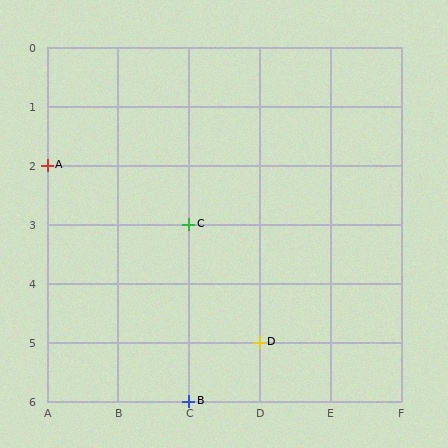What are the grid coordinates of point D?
Point D is at grid coordinates (D, 5).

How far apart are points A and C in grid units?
Points A and C are 2 columns and 1 row apart (about 2.2 grid units diagonally).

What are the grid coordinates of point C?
Point C is at grid coordinates (C, 3).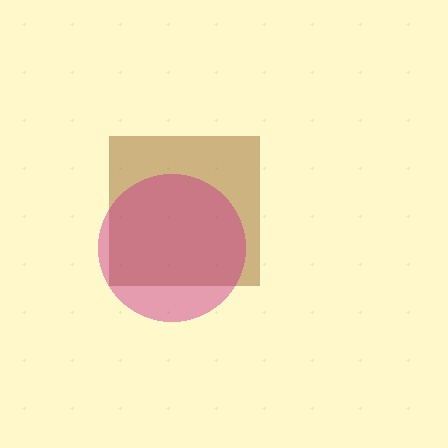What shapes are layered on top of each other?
The layered shapes are: a brown square, a magenta circle.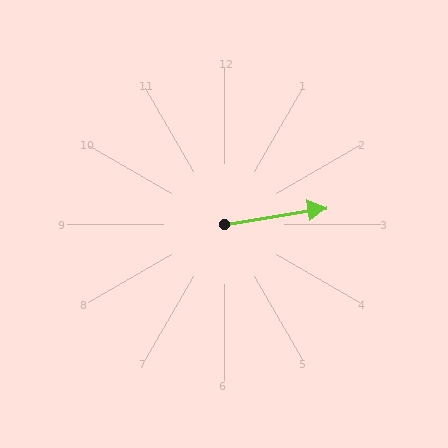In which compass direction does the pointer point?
East.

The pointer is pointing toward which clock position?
Roughly 3 o'clock.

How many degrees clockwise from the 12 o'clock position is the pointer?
Approximately 81 degrees.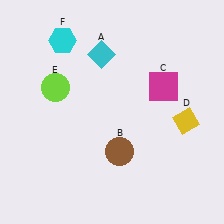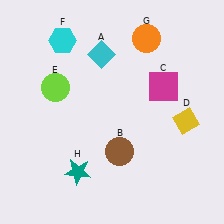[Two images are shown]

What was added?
An orange circle (G), a teal star (H) were added in Image 2.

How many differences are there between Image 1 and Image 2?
There are 2 differences between the two images.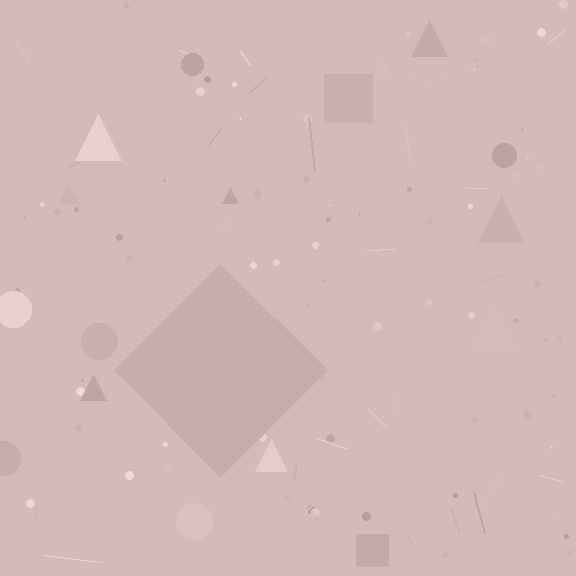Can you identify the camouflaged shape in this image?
The camouflaged shape is a diamond.